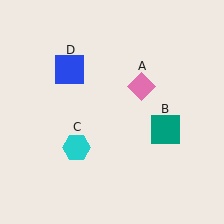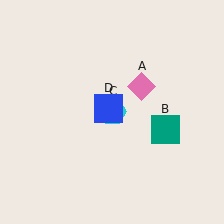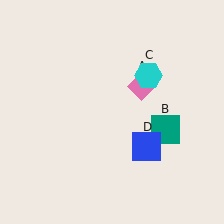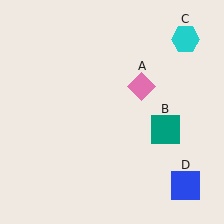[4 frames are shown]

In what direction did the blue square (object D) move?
The blue square (object D) moved down and to the right.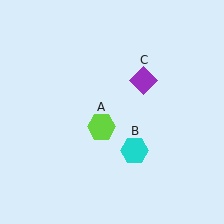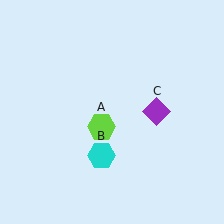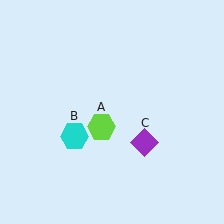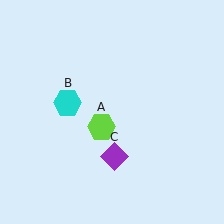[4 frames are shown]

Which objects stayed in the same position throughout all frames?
Lime hexagon (object A) remained stationary.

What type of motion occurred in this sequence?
The cyan hexagon (object B), purple diamond (object C) rotated clockwise around the center of the scene.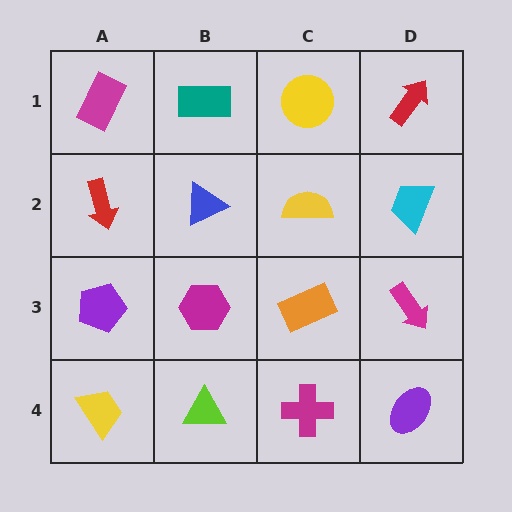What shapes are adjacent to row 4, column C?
An orange rectangle (row 3, column C), a lime triangle (row 4, column B), a purple ellipse (row 4, column D).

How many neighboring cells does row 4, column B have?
3.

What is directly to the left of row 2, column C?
A blue triangle.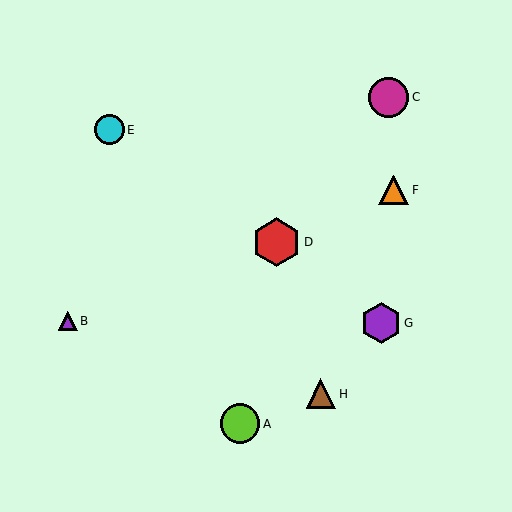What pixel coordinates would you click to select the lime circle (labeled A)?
Click at (240, 424) to select the lime circle A.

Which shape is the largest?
The red hexagon (labeled D) is the largest.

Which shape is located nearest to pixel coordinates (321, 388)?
The brown triangle (labeled H) at (321, 394) is nearest to that location.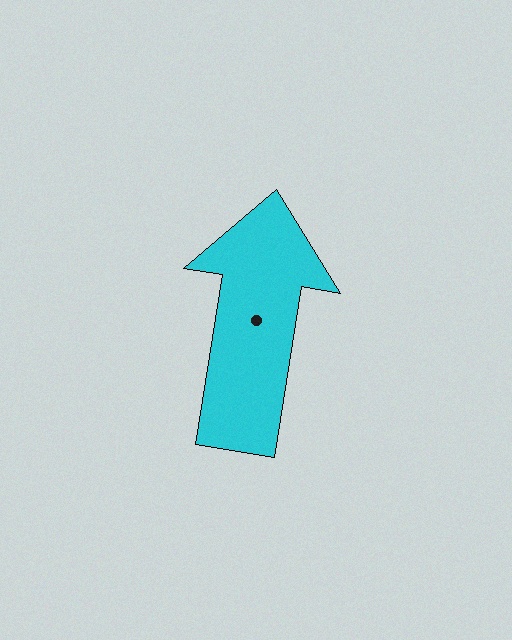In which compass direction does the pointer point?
North.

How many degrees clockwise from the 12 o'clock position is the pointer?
Approximately 9 degrees.